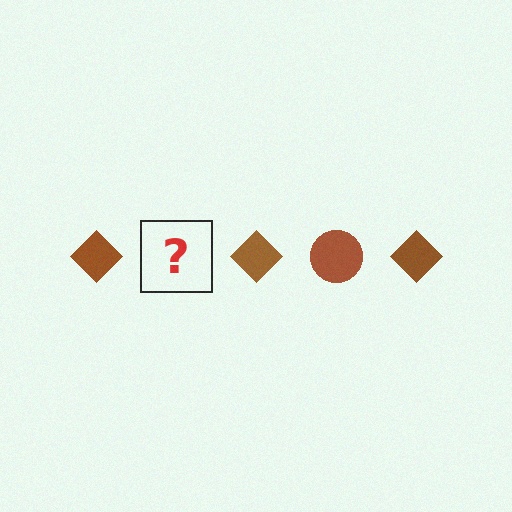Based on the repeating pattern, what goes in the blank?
The blank should be a brown circle.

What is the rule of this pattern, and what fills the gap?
The rule is that the pattern cycles through diamond, circle shapes in brown. The gap should be filled with a brown circle.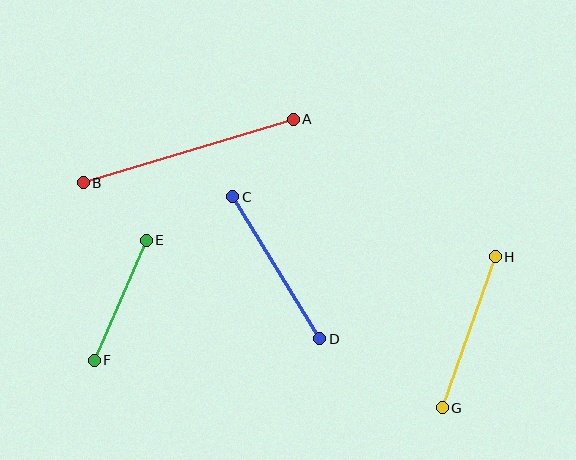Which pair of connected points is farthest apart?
Points A and B are farthest apart.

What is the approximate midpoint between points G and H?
The midpoint is at approximately (469, 332) pixels.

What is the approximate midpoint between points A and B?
The midpoint is at approximately (188, 151) pixels.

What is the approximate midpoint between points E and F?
The midpoint is at approximately (120, 300) pixels.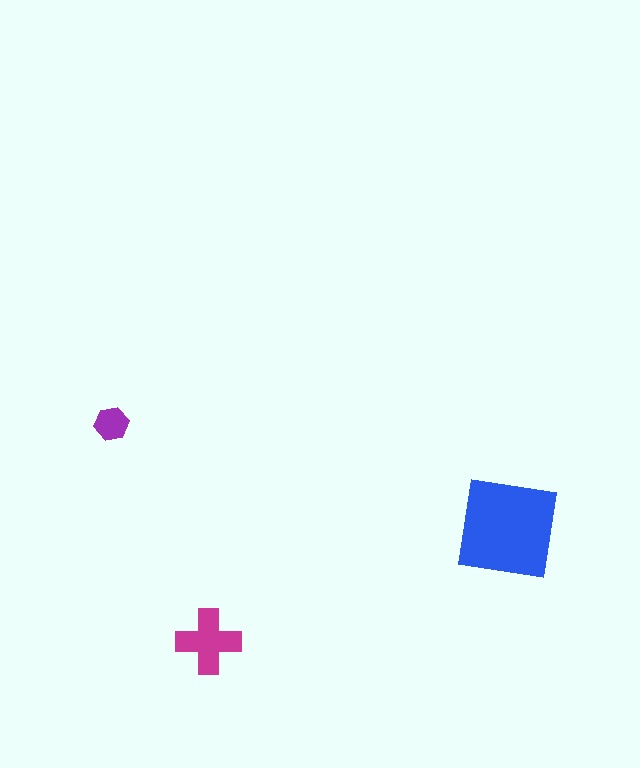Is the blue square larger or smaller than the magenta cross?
Larger.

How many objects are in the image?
There are 3 objects in the image.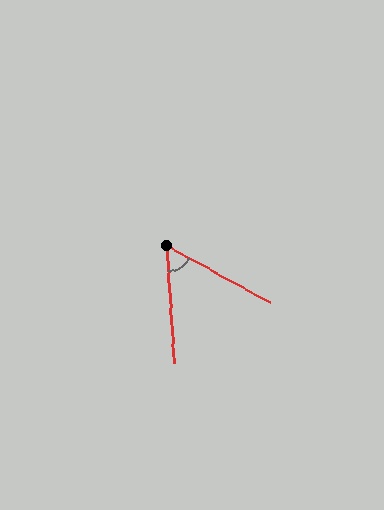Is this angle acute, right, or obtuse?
It is acute.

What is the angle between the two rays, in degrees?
Approximately 58 degrees.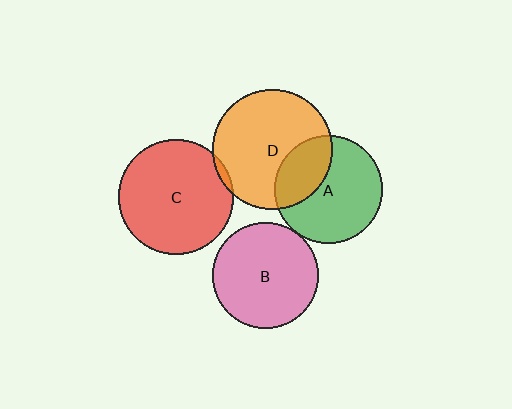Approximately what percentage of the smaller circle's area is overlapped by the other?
Approximately 5%.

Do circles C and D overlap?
Yes.